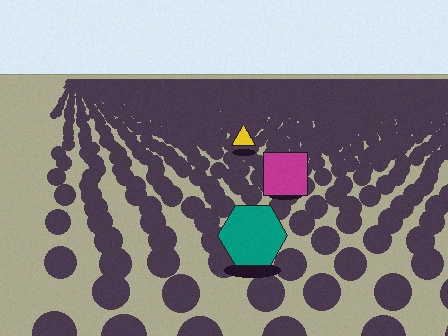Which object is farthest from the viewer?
The yellow triangle is farthest from the viewer. It appears smaller and the ground texture around it is denser.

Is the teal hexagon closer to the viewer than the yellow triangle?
Yes. The teal hexagon is closer — you can tell from the texture gradient: the ground texture is coarser near it.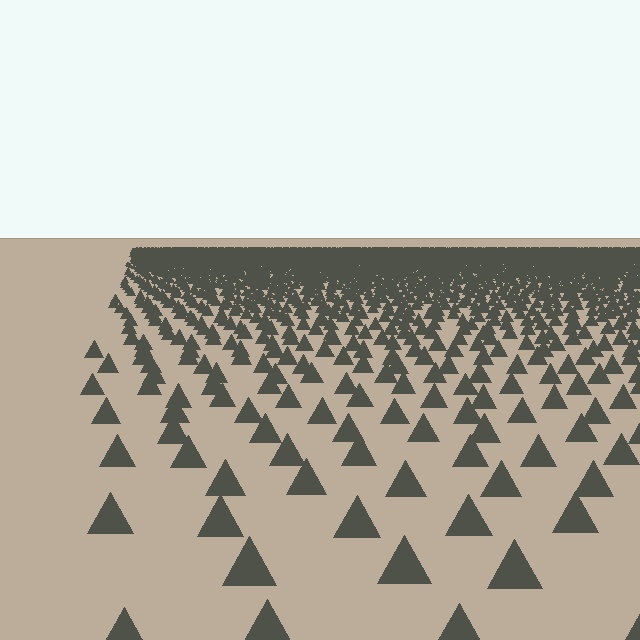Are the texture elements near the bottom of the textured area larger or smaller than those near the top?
Larger. Near the bottom, elements are closer to the viewer and appear at a bigger on-screen size.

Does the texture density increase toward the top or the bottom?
Density increases toward the top.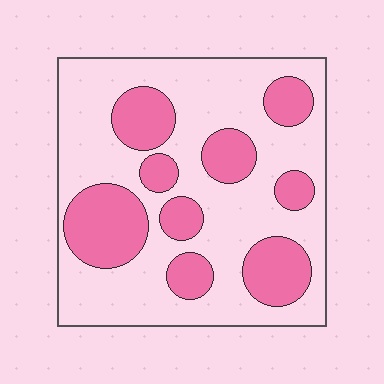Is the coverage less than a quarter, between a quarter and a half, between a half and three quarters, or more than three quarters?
Between a quarter and a half.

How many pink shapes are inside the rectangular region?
9.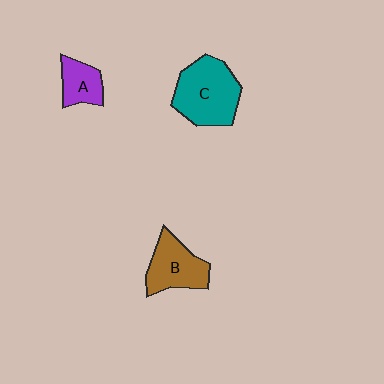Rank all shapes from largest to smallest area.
From largest to smallest: C (teal), B (brown), A (purple).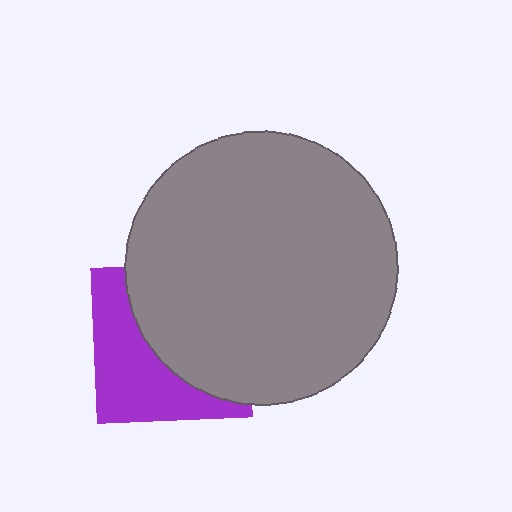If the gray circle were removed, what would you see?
You would see the complete purple square.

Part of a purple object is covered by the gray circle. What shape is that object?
It is a square.